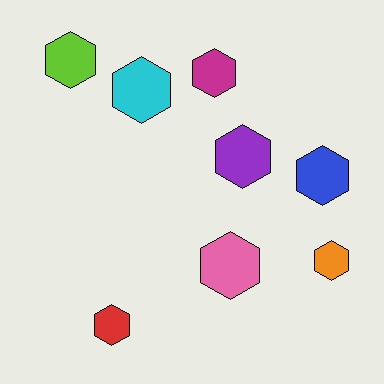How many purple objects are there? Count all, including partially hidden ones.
There is 1 purple object.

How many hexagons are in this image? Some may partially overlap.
There are 8 hexagons.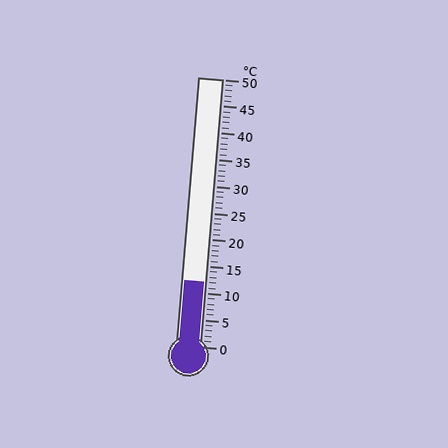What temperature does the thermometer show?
The thermometer shows approximately 12°C.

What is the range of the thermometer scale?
The thermometer scale ranges from 0°C to 50°C.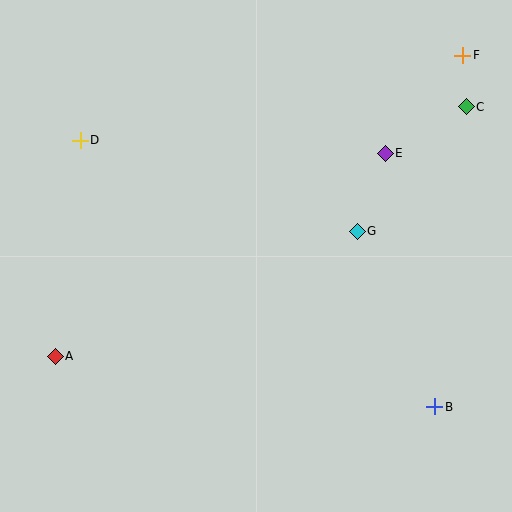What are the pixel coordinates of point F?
Point F is at (463, 55).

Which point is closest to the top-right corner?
Point F is closest to the top-right corner.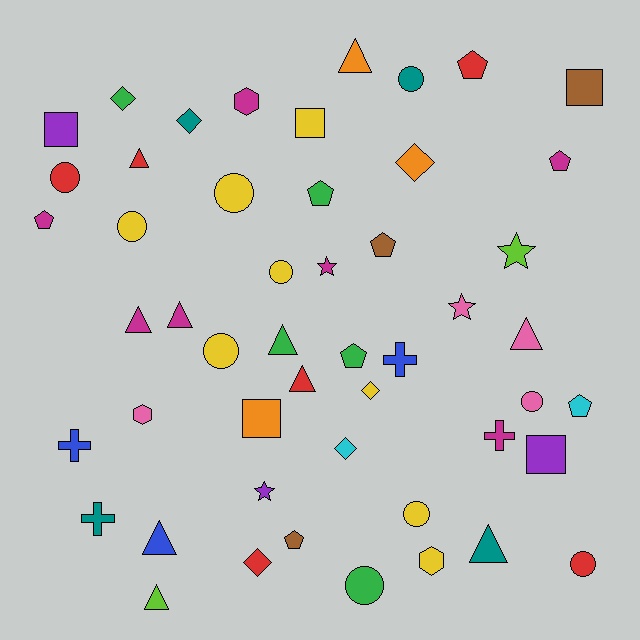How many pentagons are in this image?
There are 8 pentagons.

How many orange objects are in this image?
There are 3 orange objects.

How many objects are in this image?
There are 50 objects.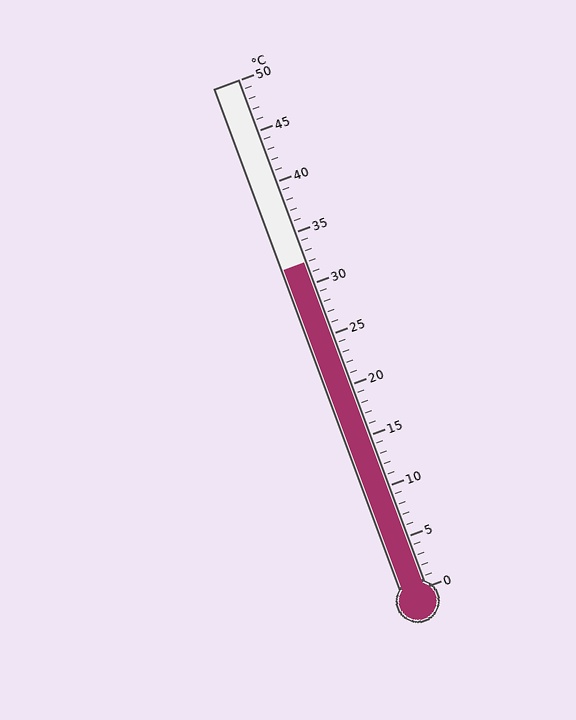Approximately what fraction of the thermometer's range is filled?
The thermometer is filled to approximately 65% of its range.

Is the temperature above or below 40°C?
The temperature is below 40°C.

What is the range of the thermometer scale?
The thermometer scale ranges from 0°C to 50°C.